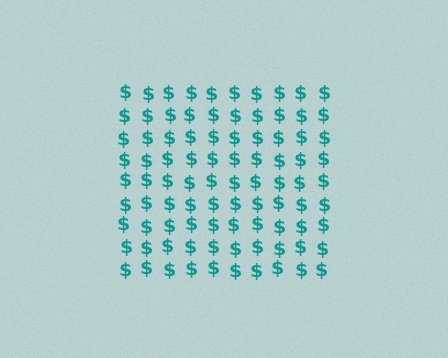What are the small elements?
The small elements are dollar signs.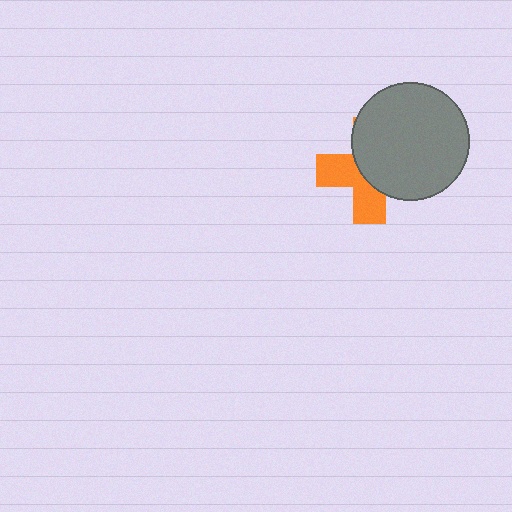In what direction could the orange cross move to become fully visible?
The orange cross could move toward the lower-left. That would shift it out from behind the gray circle entirely.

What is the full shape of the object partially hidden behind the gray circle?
The partially hidden object is an orange cross.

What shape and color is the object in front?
The object in front is a gray circle.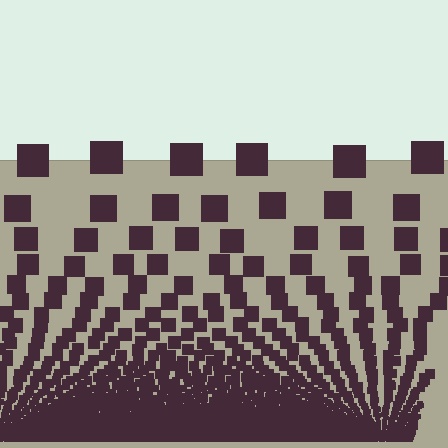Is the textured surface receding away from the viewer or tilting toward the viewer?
The surface appears to tilt toward the viewer. Texture elements get larger and sparser toward the top.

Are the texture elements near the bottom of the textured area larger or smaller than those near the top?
Smaller. The gradient is inverted — elements near the bottom are smaller and denser.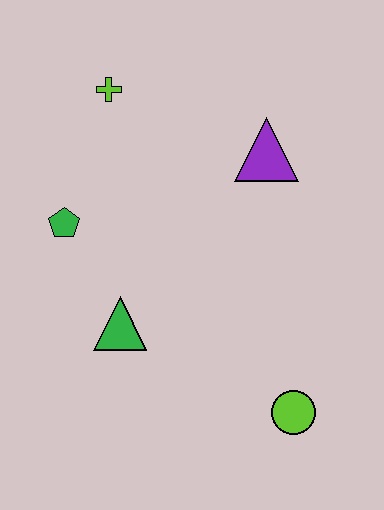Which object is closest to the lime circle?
The green triangle is closest to the lime circle.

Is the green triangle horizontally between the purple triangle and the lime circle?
No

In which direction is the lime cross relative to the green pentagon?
The lime cross is above the green pentagon.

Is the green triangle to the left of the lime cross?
No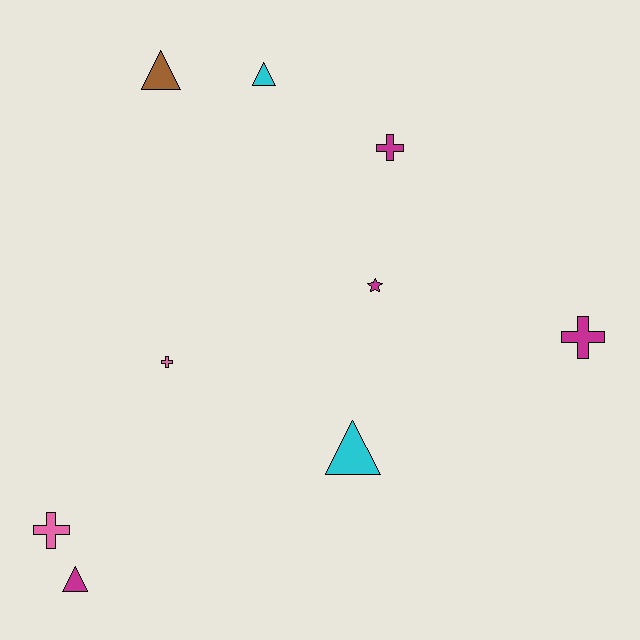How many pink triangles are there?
There are no pink triangles.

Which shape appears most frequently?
Triangle, with 4 objects.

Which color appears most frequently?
Magenta, with 4 objects.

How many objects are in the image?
There are 9 objects.